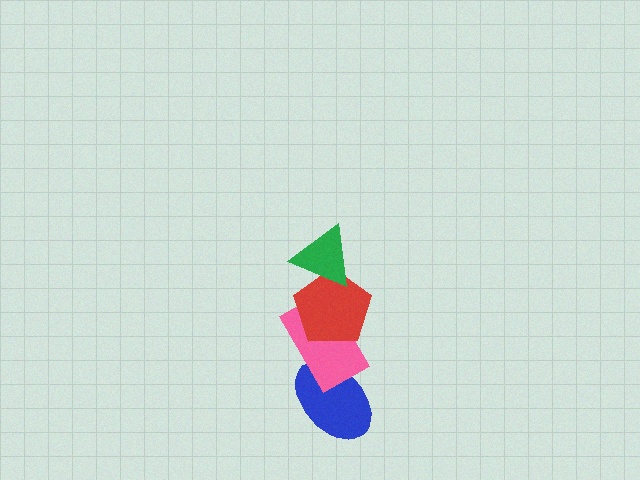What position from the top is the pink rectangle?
The pink rectangle is 3rd from the top.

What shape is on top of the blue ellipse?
The pink rectangle is on top of the blue ellipse.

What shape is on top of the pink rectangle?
The red pentagon is on top of the pink rectangle.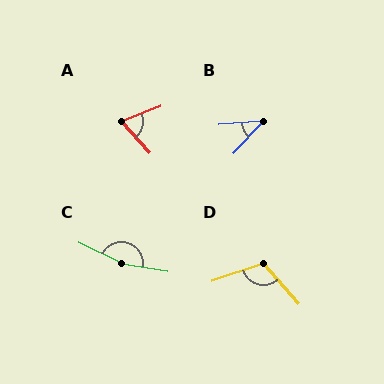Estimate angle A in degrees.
Approximately 69 degrees.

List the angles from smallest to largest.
B (42°), A (69°), D (113°), C (163°).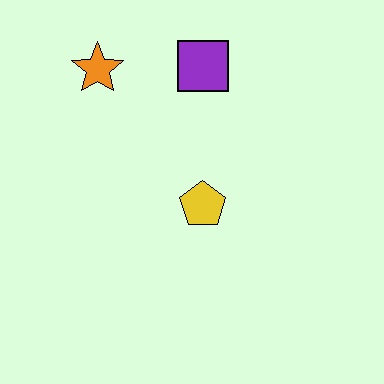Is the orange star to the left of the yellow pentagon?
Yes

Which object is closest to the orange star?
The purple square is closest to the orange star.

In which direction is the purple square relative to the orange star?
The purple square is to the right of the orange star.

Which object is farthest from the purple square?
The yellow pentagon is farthest from the purple square.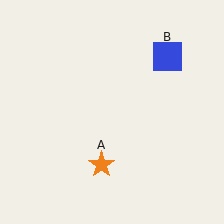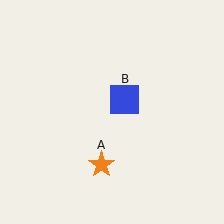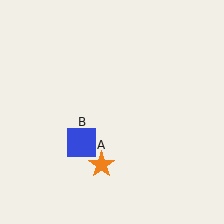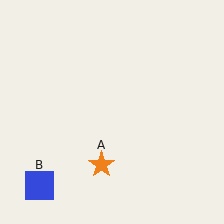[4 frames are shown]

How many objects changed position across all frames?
1 object changed position: blue square (object B).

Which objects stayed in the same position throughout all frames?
Orange star (object A) remained stationary.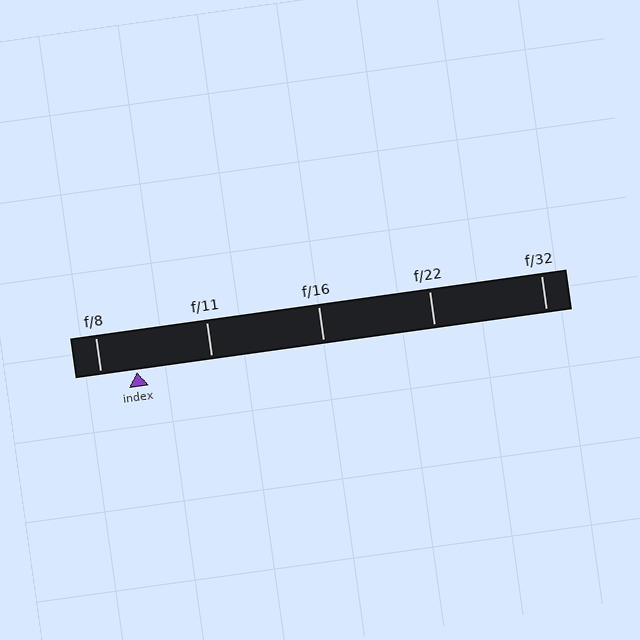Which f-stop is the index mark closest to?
The index mark is closest to f/8.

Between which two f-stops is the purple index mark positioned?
The index mark is between f/8 and f/11.